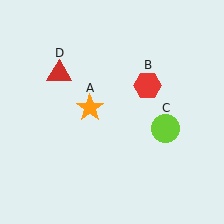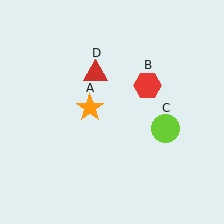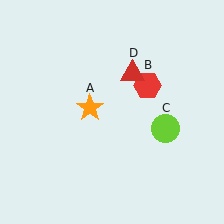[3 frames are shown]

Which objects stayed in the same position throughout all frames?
Orange star (object A) and red hexagon (object B) and lime circle (object C) remained stationary.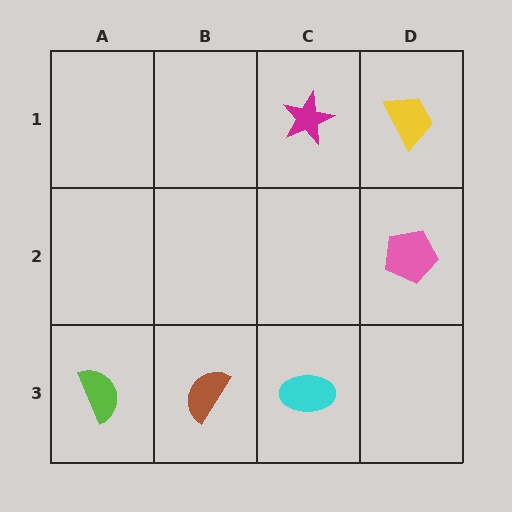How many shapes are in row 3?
3 shapes.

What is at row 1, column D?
A yellow trapezoid.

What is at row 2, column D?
A pink pentagon.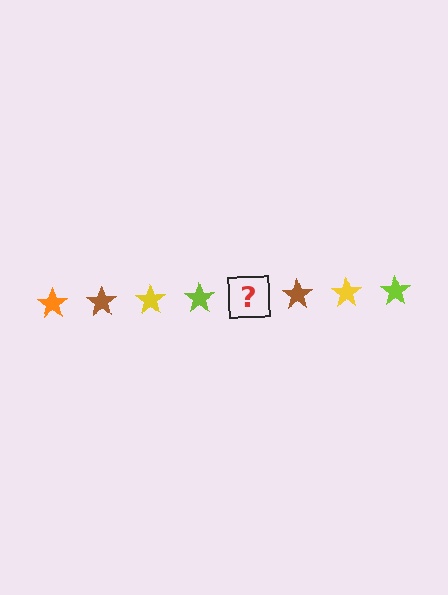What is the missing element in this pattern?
The missing element is an orange star.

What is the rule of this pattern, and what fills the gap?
The rule is that the pattern cycles through orange, brown, yellow, lime stars. The gap should be filled with an orange star.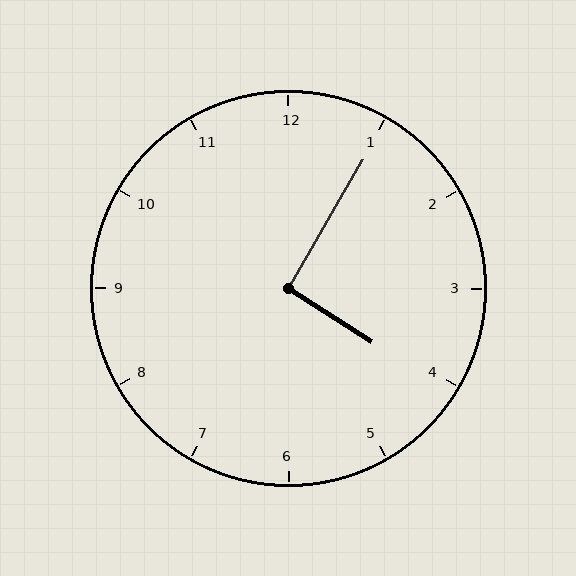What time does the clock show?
4:05.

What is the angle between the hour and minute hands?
Approximately 92 degrees.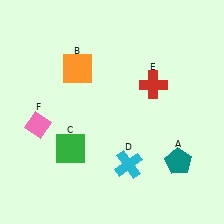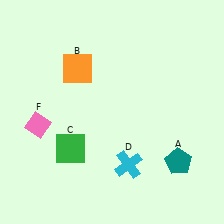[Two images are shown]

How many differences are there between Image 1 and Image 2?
There is 1 difference between the two images.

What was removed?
The red cross (E) was removed in Image 2.